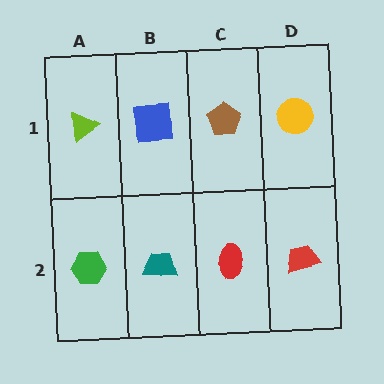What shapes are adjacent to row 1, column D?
A red trapezoid (row 2, column D), a brown pentagon (row 1, column C).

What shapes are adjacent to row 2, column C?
A brown pentagon (row 1, column C), a teal trapezoid (row 2, column B), a red trapezoid (row 2, column D).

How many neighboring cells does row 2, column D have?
2.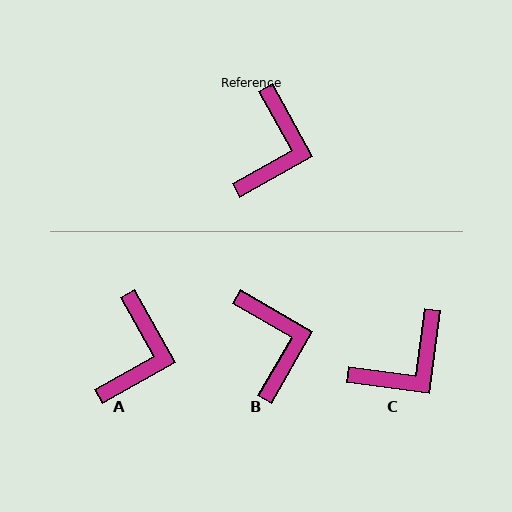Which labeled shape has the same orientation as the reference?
A.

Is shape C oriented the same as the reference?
No, it is off by about 37 degrees.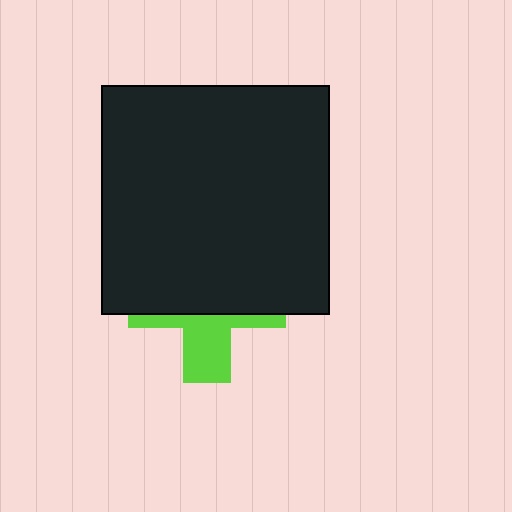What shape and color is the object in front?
The object in front is a black square.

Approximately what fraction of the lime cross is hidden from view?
Roughly 64% of the lime cross is hidden behind the black square.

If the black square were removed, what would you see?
You would see the complete lime cross.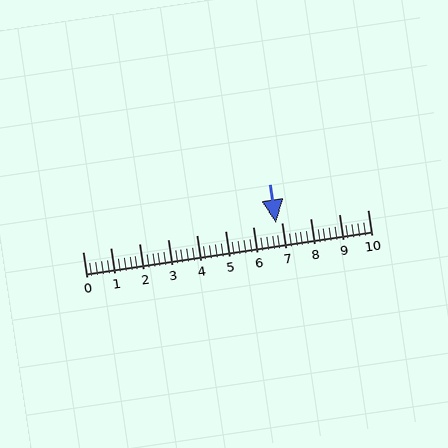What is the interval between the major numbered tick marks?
The major tick marks are spaced 1 units apart.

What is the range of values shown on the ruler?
The ruler shows values from 0 to 10.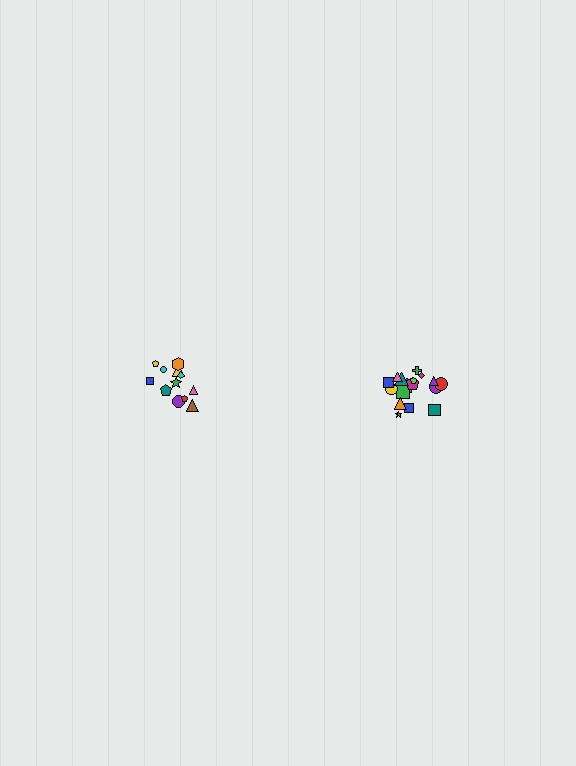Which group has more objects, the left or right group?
The right group.